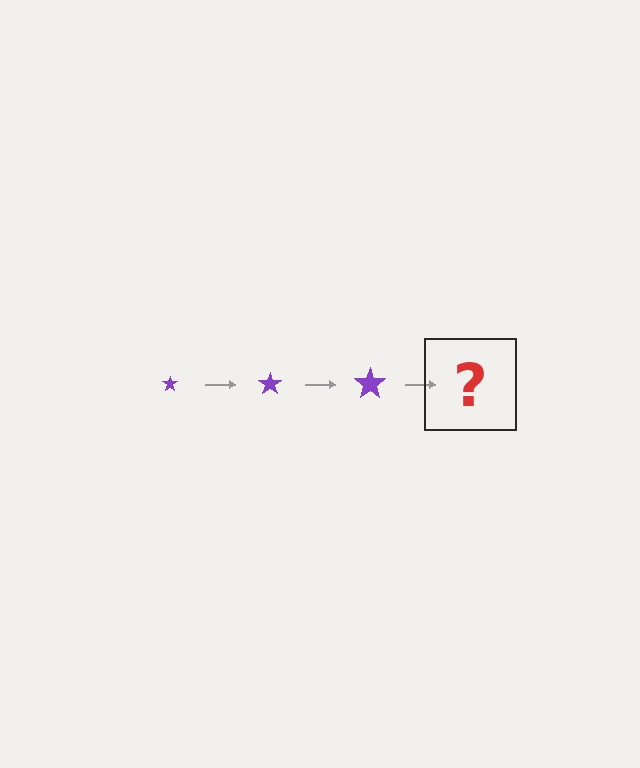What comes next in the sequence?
The next element should be a purple star, larger than the previous one.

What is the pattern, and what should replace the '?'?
The pattern is that the star gets progressively larger each step. The '?' should be a purple star, larger than the previous one.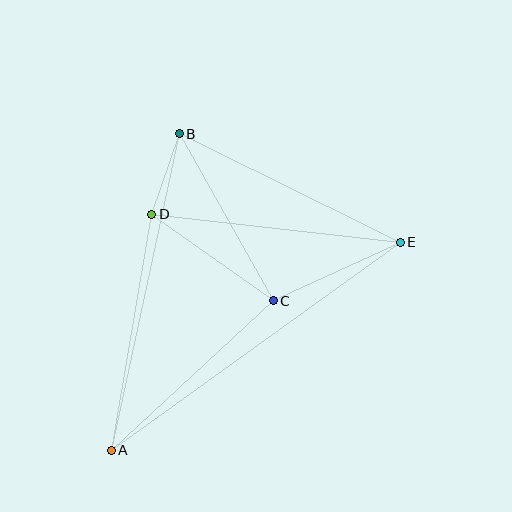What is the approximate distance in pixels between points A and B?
The distance between A and B is approximately 324 pixels.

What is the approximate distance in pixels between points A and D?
The distance between A and D is approximately 240 pixels.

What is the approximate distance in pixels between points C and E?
The distance between C and E is approximately 140 pixels.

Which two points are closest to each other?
Points B and D are closest to each other.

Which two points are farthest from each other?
Points A and E are farthest from each other.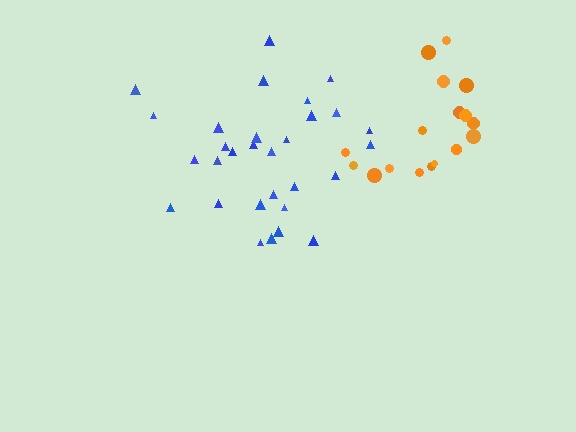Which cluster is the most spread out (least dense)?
Orange.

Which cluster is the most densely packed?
Blue.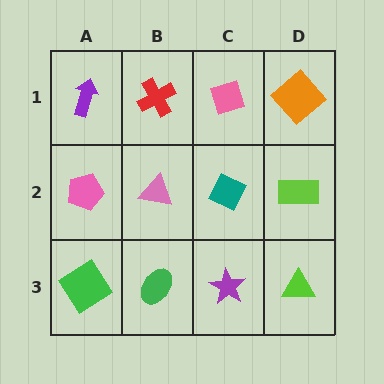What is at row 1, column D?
An orange diamond.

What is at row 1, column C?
A pink diamond.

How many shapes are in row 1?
4 shapes.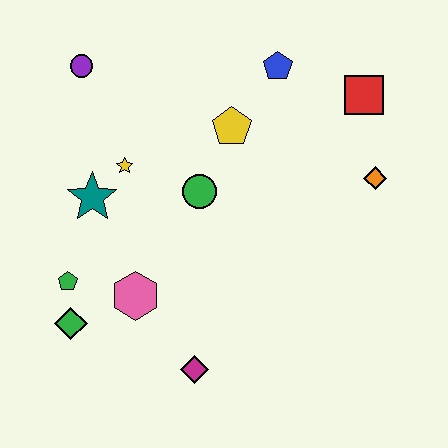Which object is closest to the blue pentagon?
The yellow pentagon is closest to the blue pentagon.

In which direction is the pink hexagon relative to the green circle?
The pink hexagon is below the green circle.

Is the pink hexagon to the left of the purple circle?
No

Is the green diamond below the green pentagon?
Yes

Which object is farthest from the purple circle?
The magenta diamond is farthest from the purple circle.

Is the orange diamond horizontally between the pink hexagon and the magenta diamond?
No